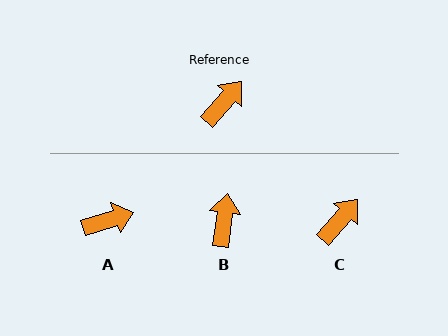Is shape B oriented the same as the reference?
No, it is off by about 33 degrees.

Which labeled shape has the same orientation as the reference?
C.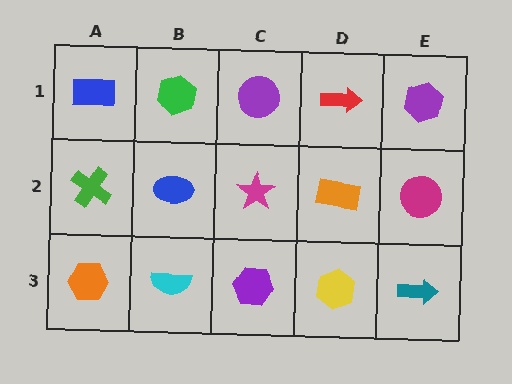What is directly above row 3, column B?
A blue ellipse.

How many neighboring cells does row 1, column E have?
2.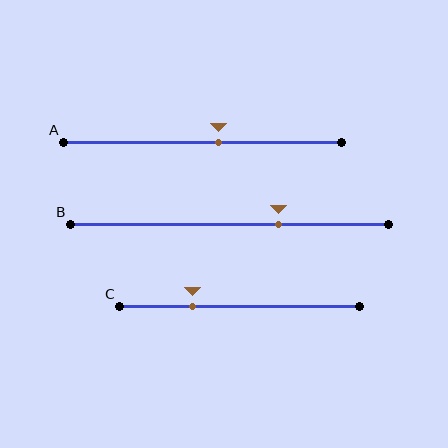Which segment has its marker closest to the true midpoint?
Segment A has its marker closest to the true midpoint.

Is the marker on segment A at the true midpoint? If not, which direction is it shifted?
No, the marker on segment A is shifted to the right by about 6% of the segment length.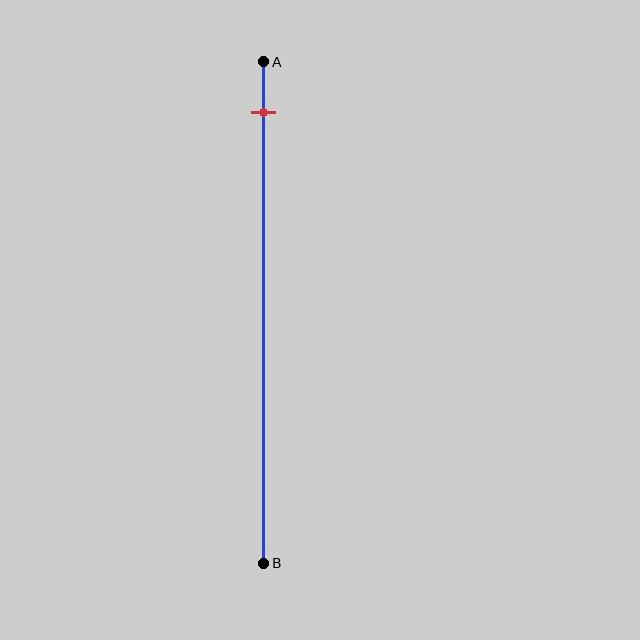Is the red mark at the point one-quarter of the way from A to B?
No, the mark is at about 10% from A, not at the 25% one-quarter point.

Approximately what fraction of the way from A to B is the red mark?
The red mark is approximately 10% of the way from A to B.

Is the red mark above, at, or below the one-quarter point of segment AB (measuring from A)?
The red mark is above the one-quarter point of segment AB.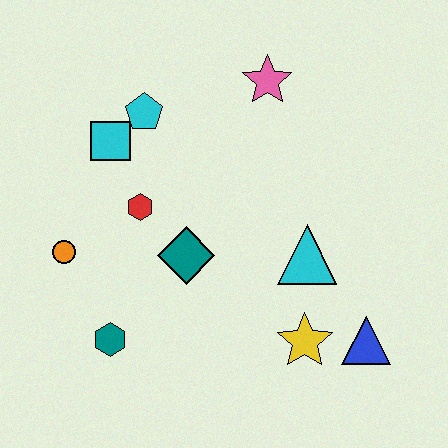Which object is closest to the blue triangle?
The yellow star is closest to the blue triangle.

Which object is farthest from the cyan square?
The blue triangle is farthest from the cyan square.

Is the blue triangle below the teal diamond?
Yes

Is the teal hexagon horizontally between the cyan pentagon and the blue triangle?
No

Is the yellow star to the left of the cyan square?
No